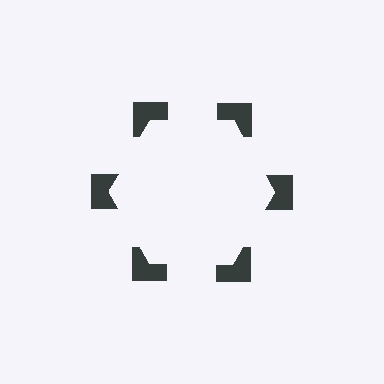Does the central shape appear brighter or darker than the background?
It typically appears slightly brighter than the background, even though no actual brightness change is drawn.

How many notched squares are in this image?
There are 6 — one at each vertex of the illusory hexagon.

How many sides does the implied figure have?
6 sides.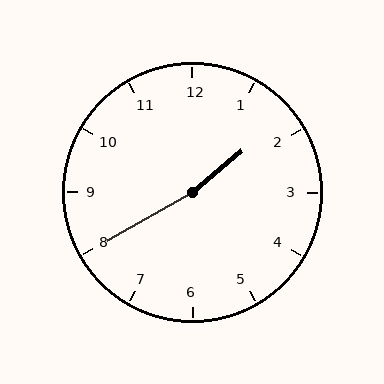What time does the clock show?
1:40.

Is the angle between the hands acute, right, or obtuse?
It is obtuse.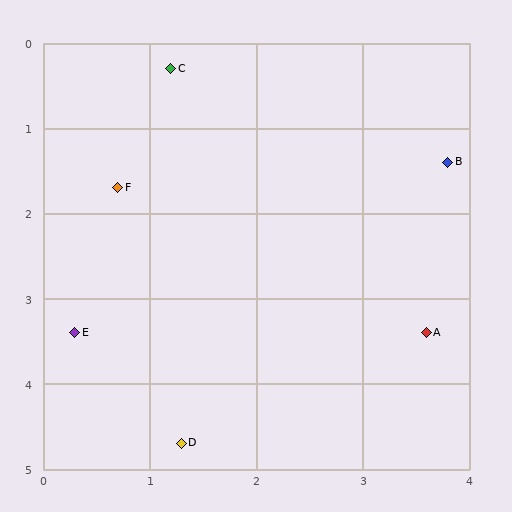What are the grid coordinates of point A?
Point A is at approximately (3.6, 3.4).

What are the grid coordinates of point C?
Point C is at approximately (1.2, 0.3).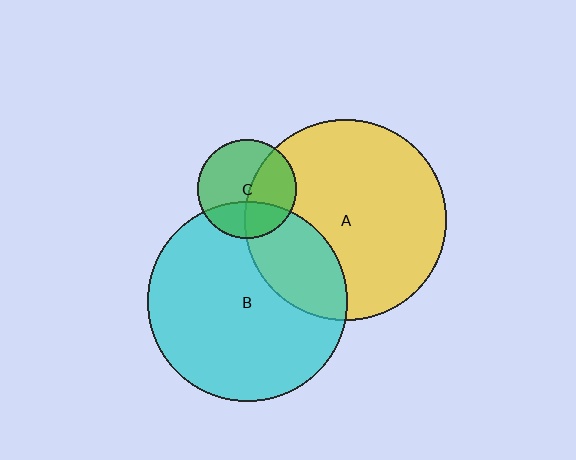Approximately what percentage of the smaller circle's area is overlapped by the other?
Approximately 30%.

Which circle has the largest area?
Circle A (yellow).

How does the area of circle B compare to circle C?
Approximately 4.1 times.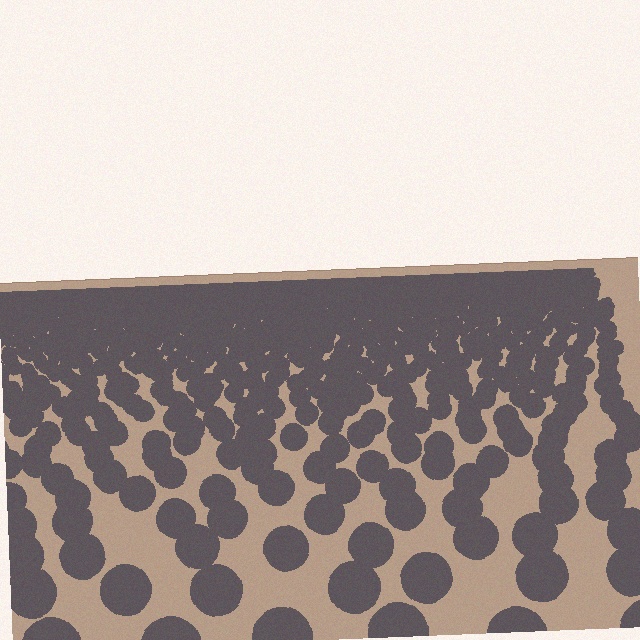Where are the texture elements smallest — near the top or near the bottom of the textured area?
Near the top.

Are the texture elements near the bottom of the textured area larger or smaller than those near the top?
Larger. Near the bottom, elements are closer to the viewer and appear at a bigger on-screen size.